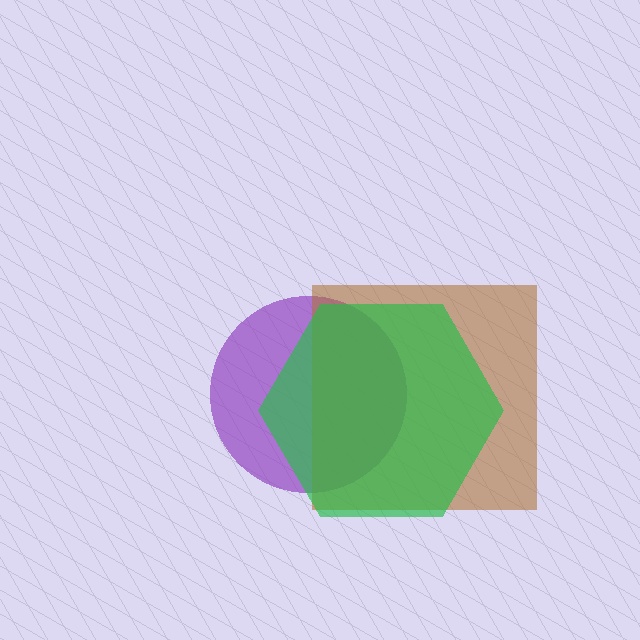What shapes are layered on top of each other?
The layered shapes are: a purple circle, a brown square, a green hexagon.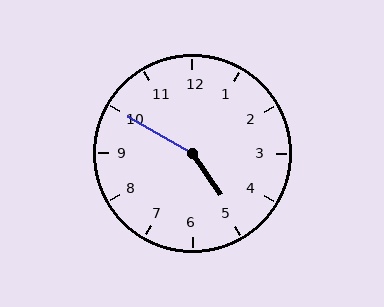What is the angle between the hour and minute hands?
Approximately 155 degrees.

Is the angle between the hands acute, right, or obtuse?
It is obtuse.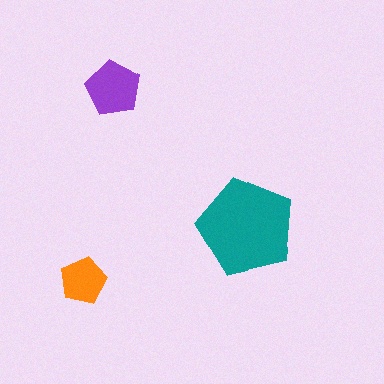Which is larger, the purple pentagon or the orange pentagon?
The purple one.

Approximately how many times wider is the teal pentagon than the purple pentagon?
About 2 times wider.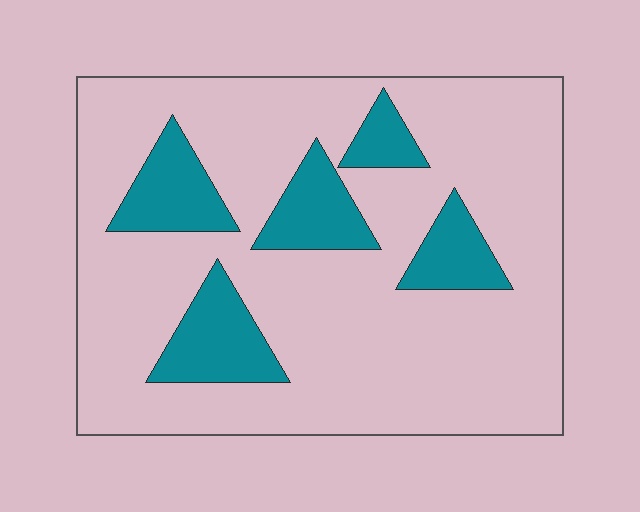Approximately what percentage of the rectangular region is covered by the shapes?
Approximately 20%.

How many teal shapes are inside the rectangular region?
5.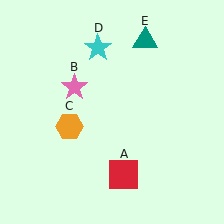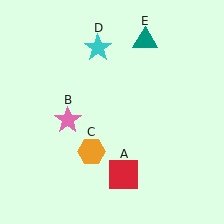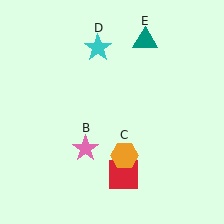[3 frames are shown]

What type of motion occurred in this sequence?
The pink star (object B), orange hexagon (object C) rotated counterclockwise around the center of the scene.